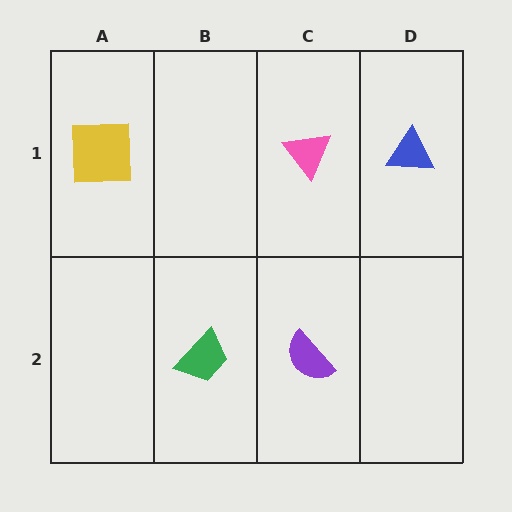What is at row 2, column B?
A green trapezoid.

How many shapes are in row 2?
2 shapes.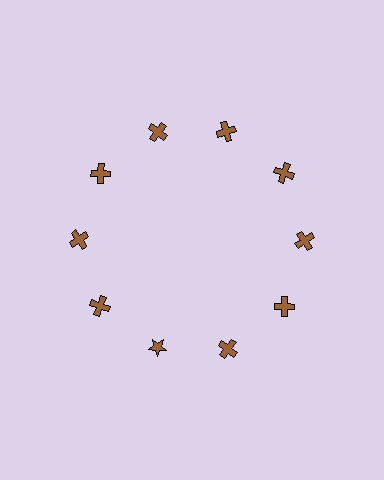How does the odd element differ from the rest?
It has a different shape: star instead of cross.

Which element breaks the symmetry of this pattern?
The brown star at roughly the 7 o'clock position breaks the symmetry. All other shapes are brown crosses.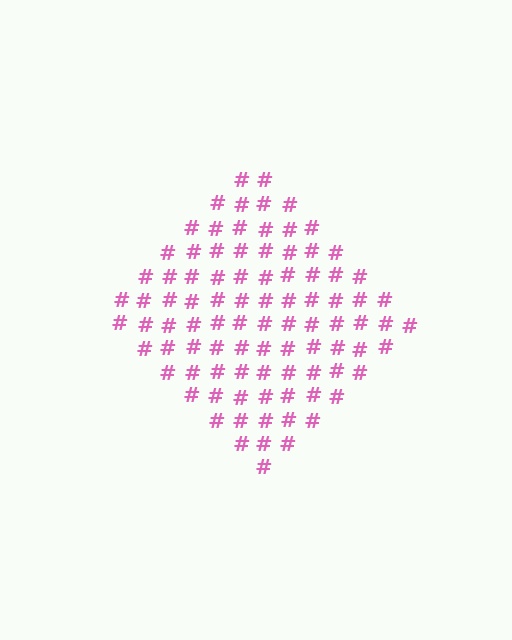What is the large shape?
The large shape is a diamond.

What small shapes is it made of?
It is made of small hash symbols.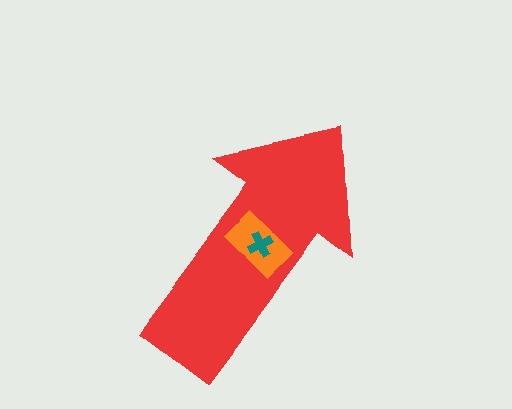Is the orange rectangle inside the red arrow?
Yes.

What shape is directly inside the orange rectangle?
The teal cross.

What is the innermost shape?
The teal cross.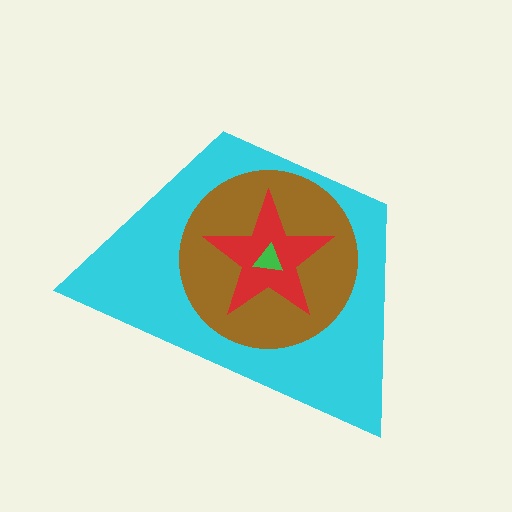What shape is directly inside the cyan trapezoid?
The brown circle.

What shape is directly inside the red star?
The green triangle.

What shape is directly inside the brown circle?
The red star.